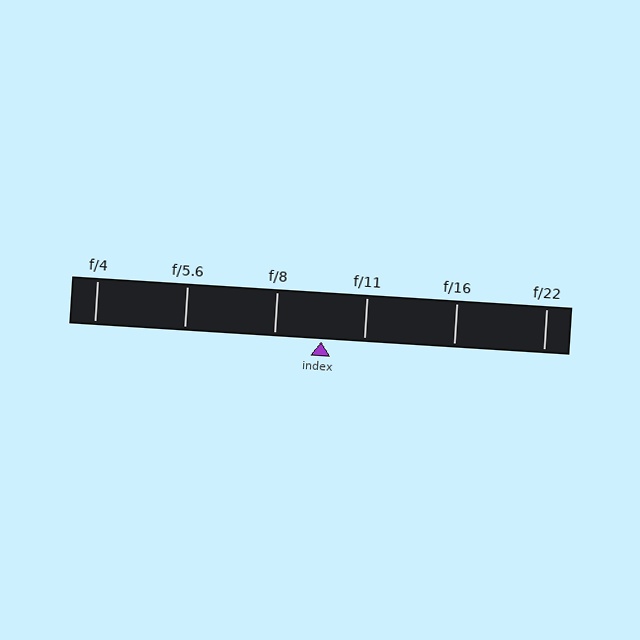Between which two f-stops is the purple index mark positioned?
The index mark is between f/8 and f/11.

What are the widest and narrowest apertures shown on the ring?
The widest aperture shown is f/4 and the narrowest is f/22.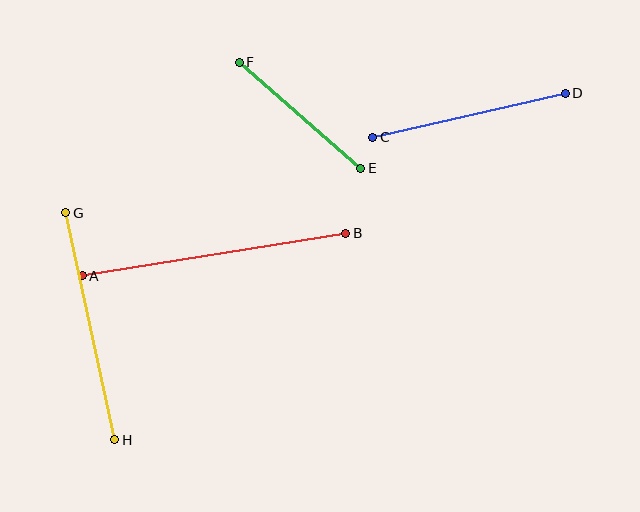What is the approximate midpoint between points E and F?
The midpoint is at approximately (300, 115) pixels.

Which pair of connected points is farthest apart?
Points A and B are farthest apart.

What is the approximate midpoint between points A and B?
The midpoint is at approximately (214, 254) pixels.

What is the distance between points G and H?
The distance is approximately 232 pixels.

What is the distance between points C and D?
The distance is approximately 198 pixels.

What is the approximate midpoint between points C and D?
The midpoint is at approximately (469, 115) pixels.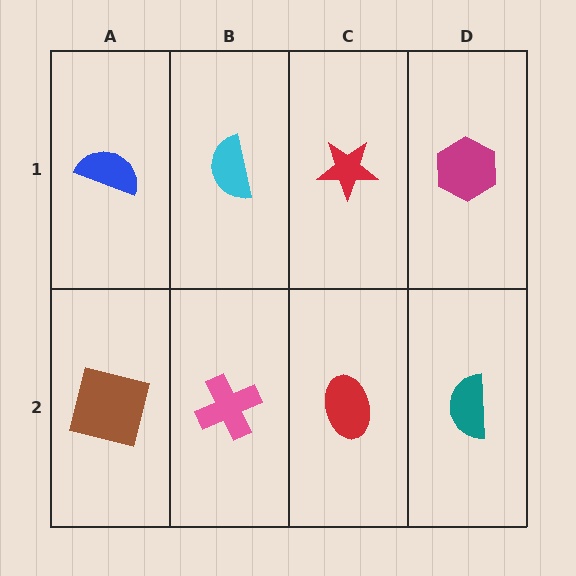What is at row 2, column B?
A pink cross.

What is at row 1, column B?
A cyan semicircle.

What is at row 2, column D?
A teal semicircle.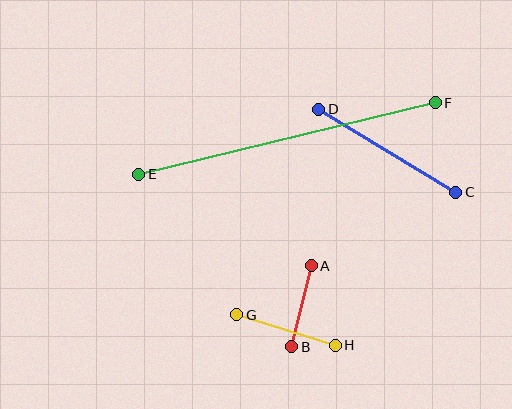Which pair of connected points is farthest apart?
Points E and F are farthest apart.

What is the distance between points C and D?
The distance is approximately 160 pixels.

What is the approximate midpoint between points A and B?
The midpoint is at approximately (302, 306) pixels.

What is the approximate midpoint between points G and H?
The midpoint is at approximately (286, 330) pixels.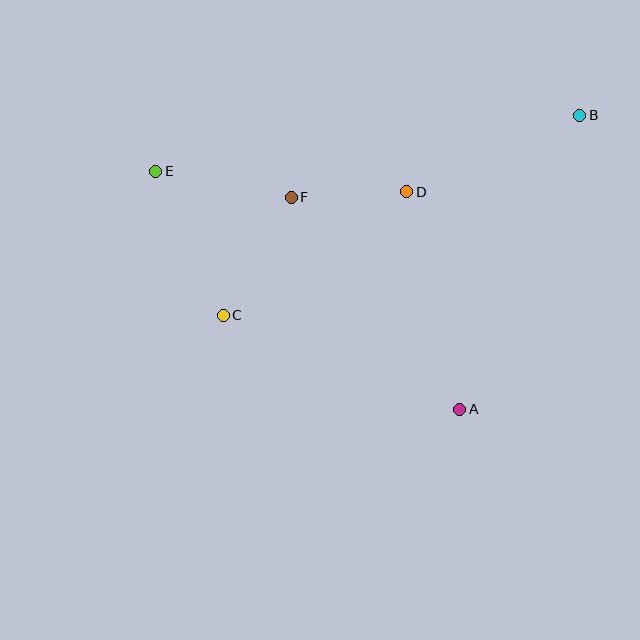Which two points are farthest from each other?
Points B and E are farthest from each other.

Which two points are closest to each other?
Points D and F are closest to each other.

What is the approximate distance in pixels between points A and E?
The distance between A and E is approximately 386 pixels.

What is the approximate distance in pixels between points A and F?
The distance between A and F is approximately 271 pixels.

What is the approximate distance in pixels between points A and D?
The distance between A and D is approximately 224 pixels.